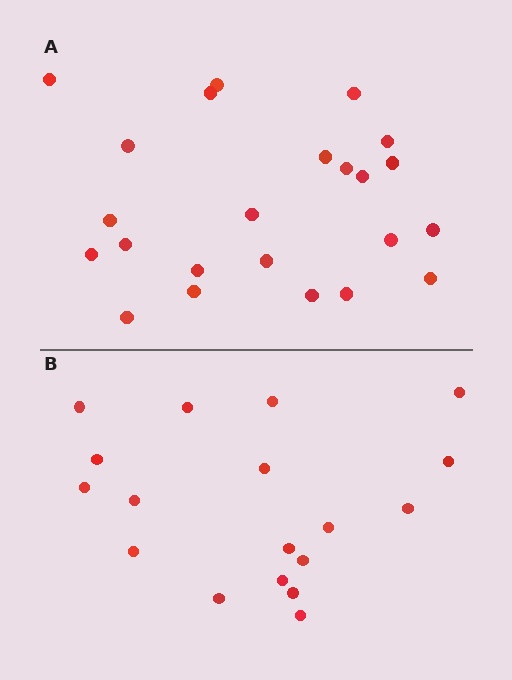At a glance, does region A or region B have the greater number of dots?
Region A (the top region) has more dots.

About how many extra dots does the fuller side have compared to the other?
Region A has about 5 more dots than region B.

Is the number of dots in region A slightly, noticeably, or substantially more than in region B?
Region A has noticeably more, but not dramatically so. The ratio is roughly 1.3 to 1.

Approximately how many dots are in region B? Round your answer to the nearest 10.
About 20 dots. (The exact count is 18, which rounds to 20.)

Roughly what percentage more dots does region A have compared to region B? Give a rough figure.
About 30% more.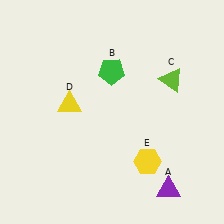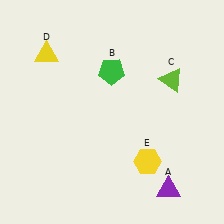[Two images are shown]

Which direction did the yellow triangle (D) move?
The yellow triangle (D) moved up.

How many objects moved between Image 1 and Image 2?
1 object moved between the two images.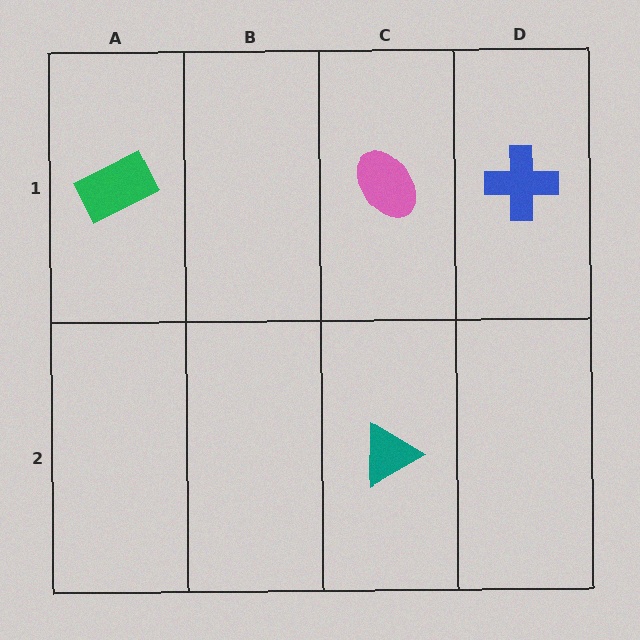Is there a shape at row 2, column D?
No, that cell is empty.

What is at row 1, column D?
A blue cross.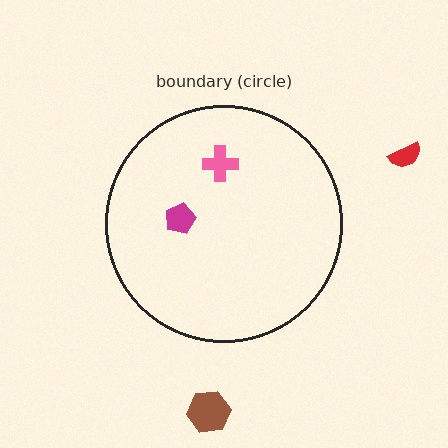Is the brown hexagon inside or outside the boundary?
Outside.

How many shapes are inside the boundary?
2 inside, 2 outside.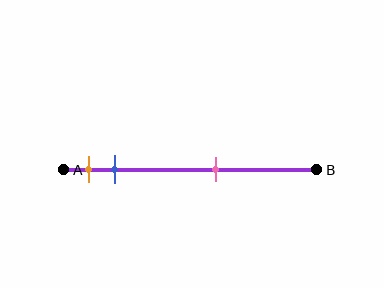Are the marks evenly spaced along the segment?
No, the marks are not evenly spaced.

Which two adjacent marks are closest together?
The orange and blue marks are the closest adjacent pair.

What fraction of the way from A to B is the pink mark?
The pink mark is approximately 60% (0.6) of the way from A to B.